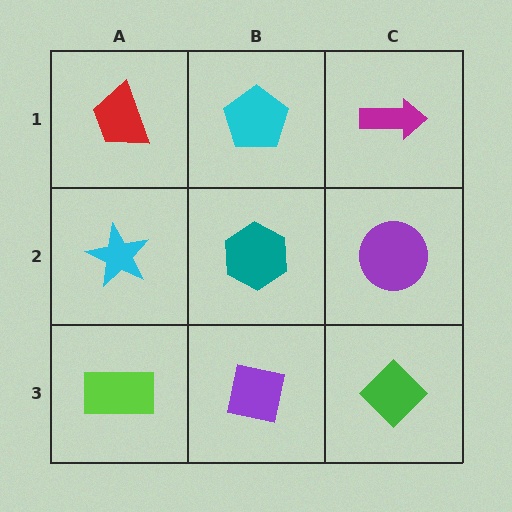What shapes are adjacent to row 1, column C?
A purple circle (row 2, column C), a cyan pentagon (row 1, column B).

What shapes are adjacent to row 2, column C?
A magenta arrow (row 1, column C), a green diamond (row 3, column C), a teal hexagon (row 2, column B).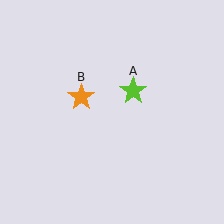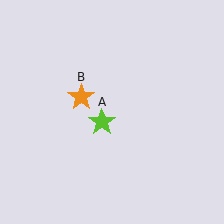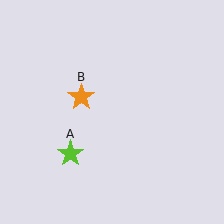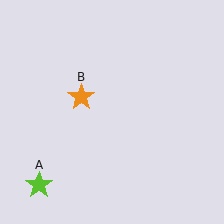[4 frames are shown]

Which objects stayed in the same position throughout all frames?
Orange star (object B) remained stationary.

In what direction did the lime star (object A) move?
The lime star (object A) moved down and to the left.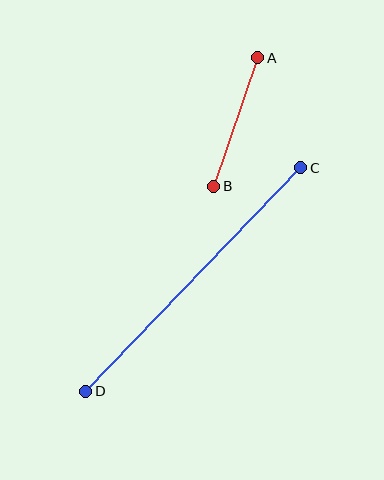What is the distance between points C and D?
The distance is approximately 310 pixels.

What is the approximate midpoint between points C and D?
The midpoint is at approximately (193, 279) pixels.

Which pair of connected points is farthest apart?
Points C and D are farthest apart.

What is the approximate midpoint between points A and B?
The midpoint is at approximately (236, 122) pixels.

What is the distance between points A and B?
The distance is approximately 135 pixels.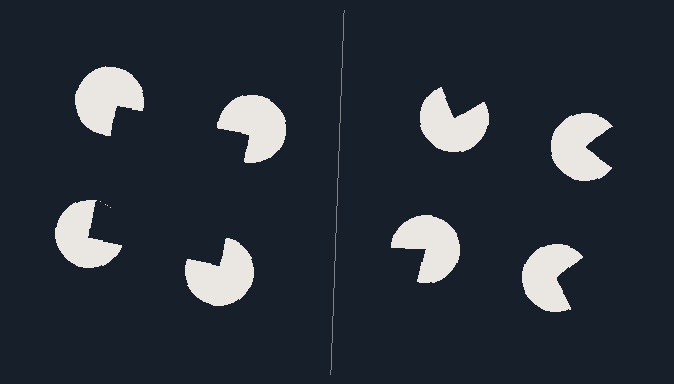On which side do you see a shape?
An illusory square appears on the left side. On the right side the wedge cuts are rotated, so no coherent shape forms.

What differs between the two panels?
The pac-man discs are positioned identically on both sides; only the wedge orientations differ. On the left they align to a square; on the right they are misaligned.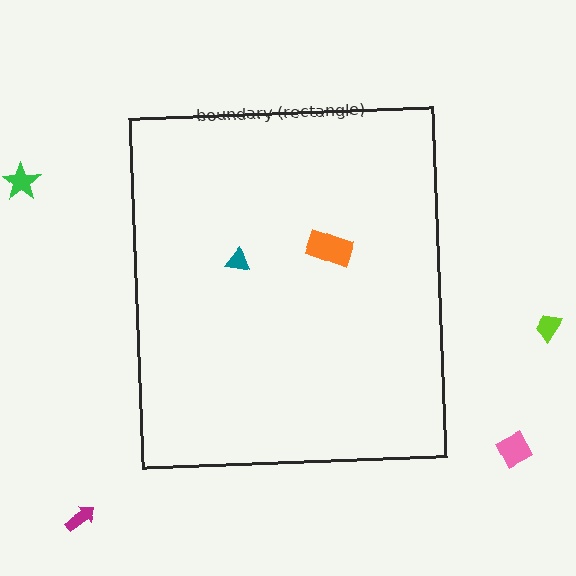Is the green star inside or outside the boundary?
Outside.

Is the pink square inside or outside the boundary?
Outside.